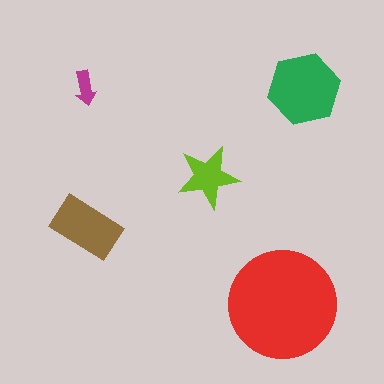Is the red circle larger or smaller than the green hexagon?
Larger.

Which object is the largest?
The red circle.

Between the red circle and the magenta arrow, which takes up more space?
The red circle.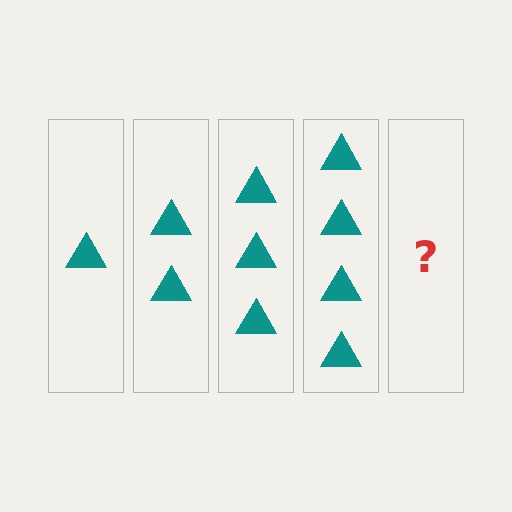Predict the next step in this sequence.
The next step is 5 triangles.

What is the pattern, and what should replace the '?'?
The pattern is that each step adds one more triangle. The '?' should be 5 triangles.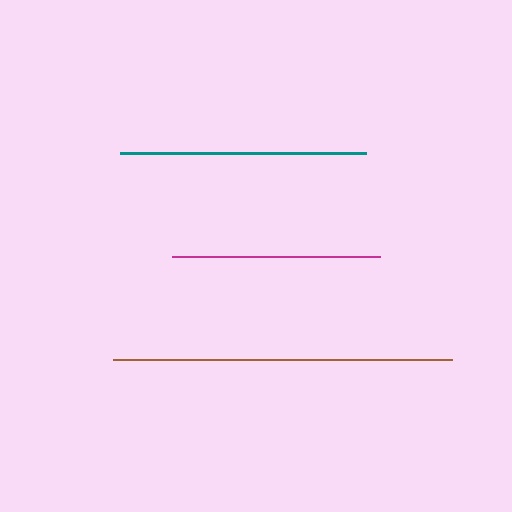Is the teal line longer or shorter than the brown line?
The brown line is longer than the teal line.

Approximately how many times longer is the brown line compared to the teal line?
The brown line is approximately 1.4 times the length of the teal line.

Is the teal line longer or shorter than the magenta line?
The teal line is longer than the magenta line.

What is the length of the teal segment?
The teal segment is approximately 246 pixels long.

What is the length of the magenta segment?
The magenta segment is approximately 208 pixels long.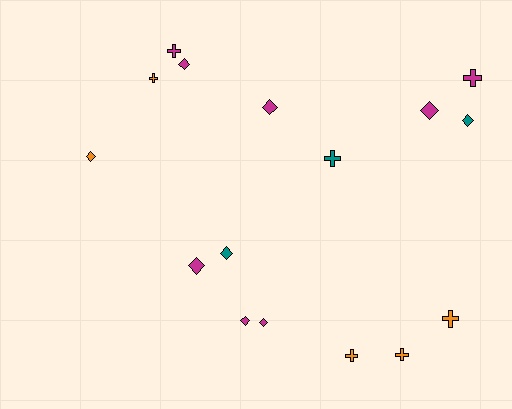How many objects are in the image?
There are 16 objects.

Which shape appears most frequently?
Diamond, with 9 objects.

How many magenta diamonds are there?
There are 6 magenta diamonds.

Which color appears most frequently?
Magenta, with 8 objects.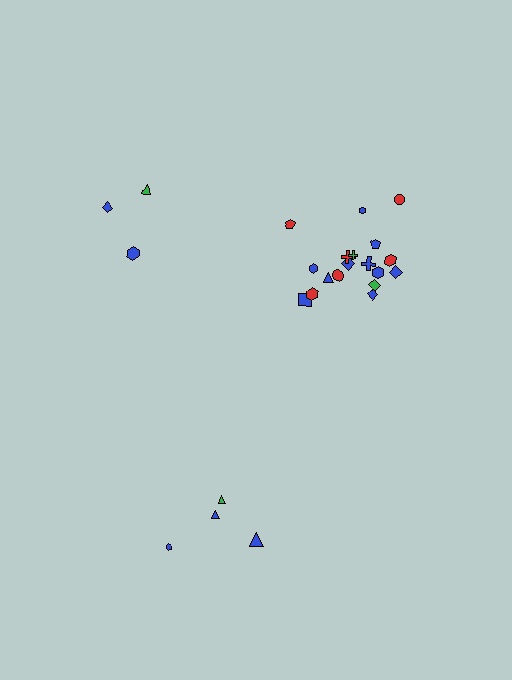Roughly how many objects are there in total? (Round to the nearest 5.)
Roughly 25 objects in total.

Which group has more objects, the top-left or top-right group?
The top-right group.